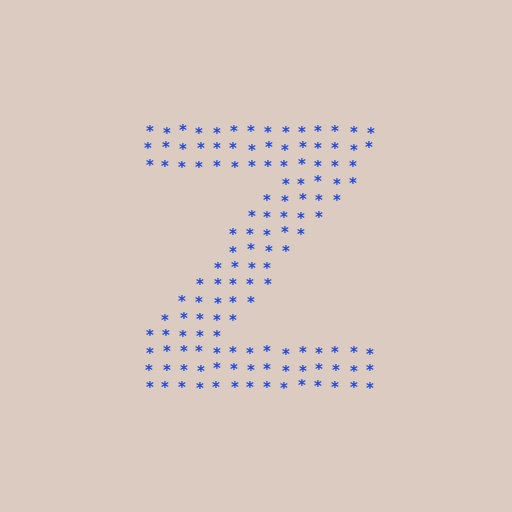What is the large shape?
The large shape is the letter Z.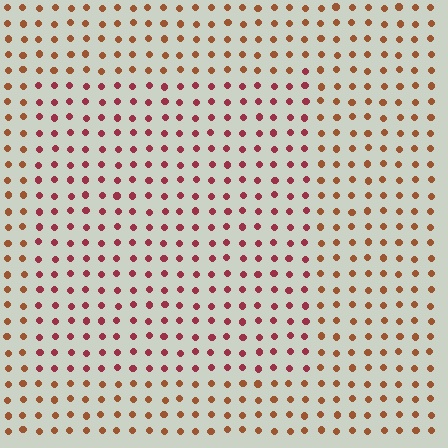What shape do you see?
I see a rectangle.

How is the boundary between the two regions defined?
The boundary is defined purely by a slight shift in hue (about 34 degrees). Spacing, size, and orientation are identical on both sides.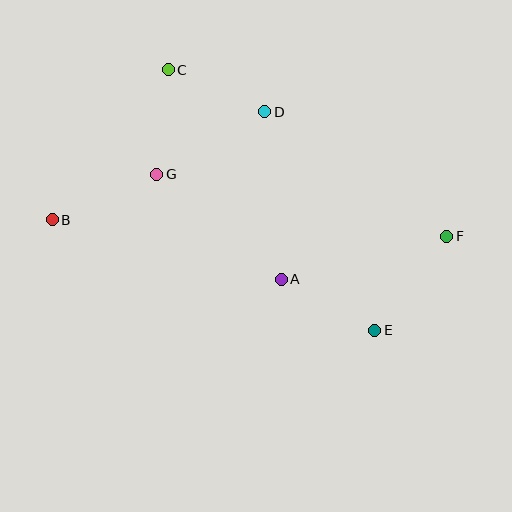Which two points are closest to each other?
Points C and G are closest to each other.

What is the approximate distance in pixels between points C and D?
The distance between C and D is approximately 105 pixels.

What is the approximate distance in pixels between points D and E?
The distance between D and E is approximately 245 pixels.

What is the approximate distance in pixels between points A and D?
The distance between A and D is approximately 168 pixels.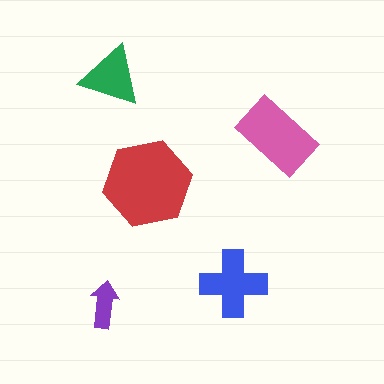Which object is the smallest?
The purple arrow.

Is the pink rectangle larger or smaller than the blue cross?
Larger.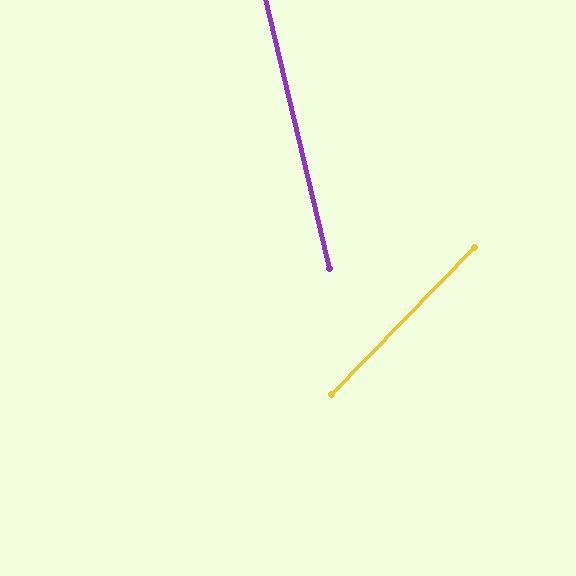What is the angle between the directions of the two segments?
Approximately 58 degrees.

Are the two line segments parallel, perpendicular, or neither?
Neither parallel nor perpendicular — they differ by about 58°.